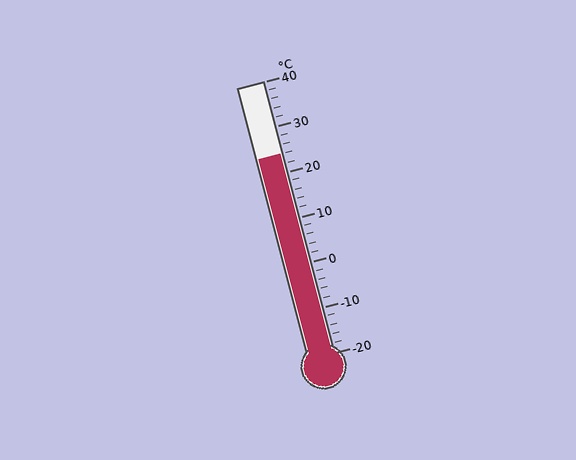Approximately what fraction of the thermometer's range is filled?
The thermometer is filled to approximately 75% of its range.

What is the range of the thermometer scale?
The thermometer scale ranges from -20°C to 40°C.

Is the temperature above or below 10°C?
The temperature is above 10°C.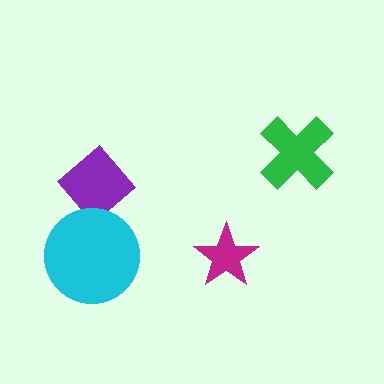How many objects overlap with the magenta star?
0 objects overlap with the magenta star.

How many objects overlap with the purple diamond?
1 object overlaps with the purple diamond.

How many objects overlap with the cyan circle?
1 object overlaps with the cyan circle.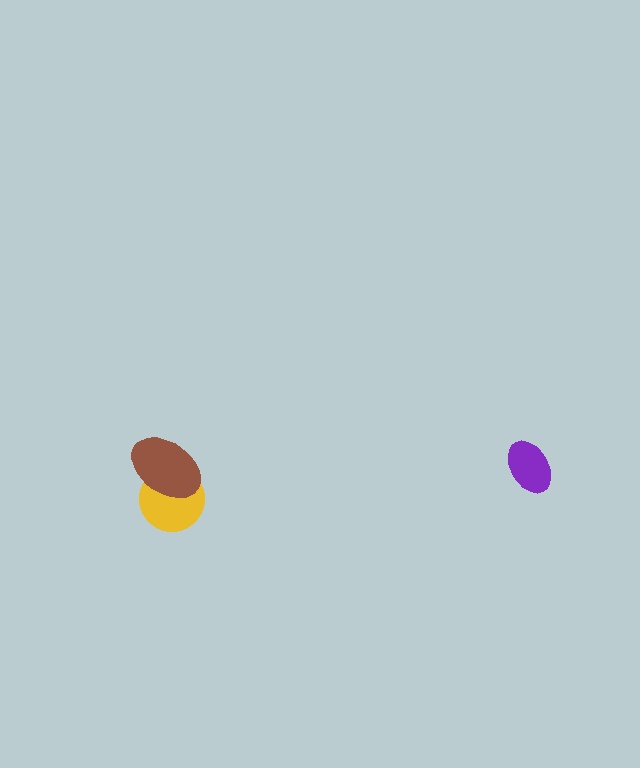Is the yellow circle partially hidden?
Yes, it is partially covered by another shape.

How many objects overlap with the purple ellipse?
0 objects overlap with the purple ellipse.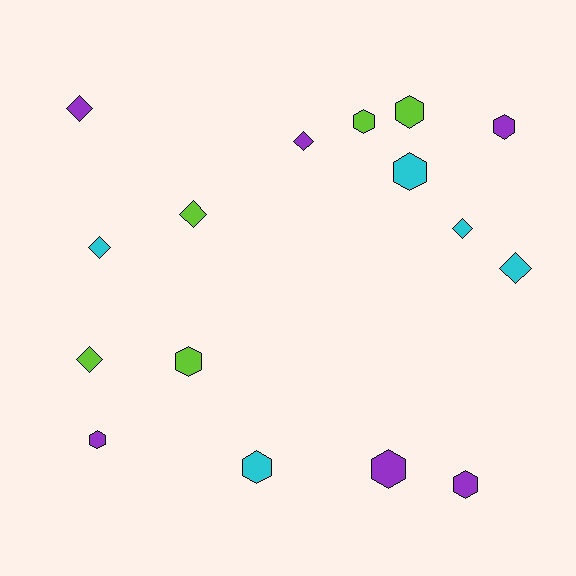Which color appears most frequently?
Purple, with 6 objects.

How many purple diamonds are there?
There are 2 purple diamonds.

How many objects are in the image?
There are 16 objects.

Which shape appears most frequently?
Hexagon, with 9 objects.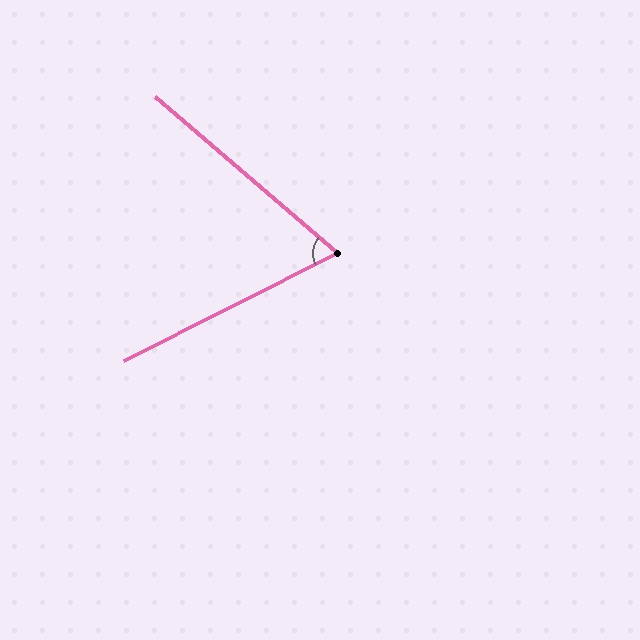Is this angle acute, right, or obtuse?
It is acute.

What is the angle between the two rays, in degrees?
Approximately 67 degrees.